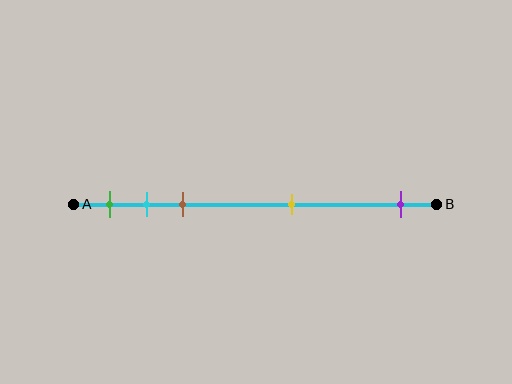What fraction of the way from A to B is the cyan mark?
The cyan mark is approximately 20% (0.2) of the way from A to B.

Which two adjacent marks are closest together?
The cyan and brown marks are the closest adjacent pair.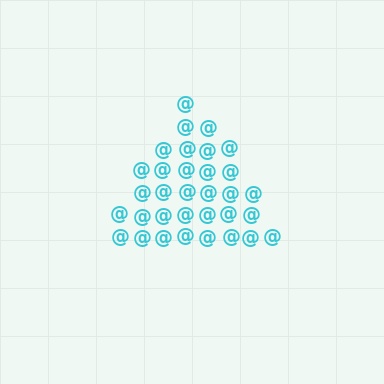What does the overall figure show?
The overall figure shows a triangle.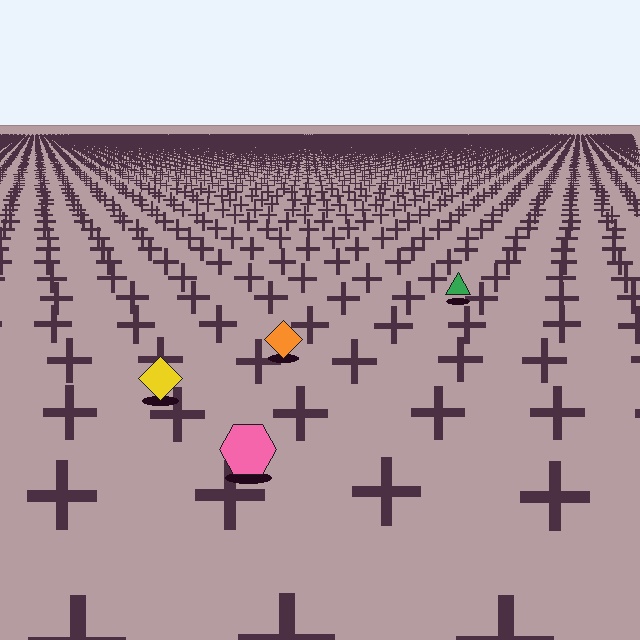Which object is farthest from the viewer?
The green triangle is farthest from the viewer. It appears smaller and the ground texture around it is denser.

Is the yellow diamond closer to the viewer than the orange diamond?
Yes. The yellow diamond is closer — you can tell from the texture gradient: the ground texture is coarser near it.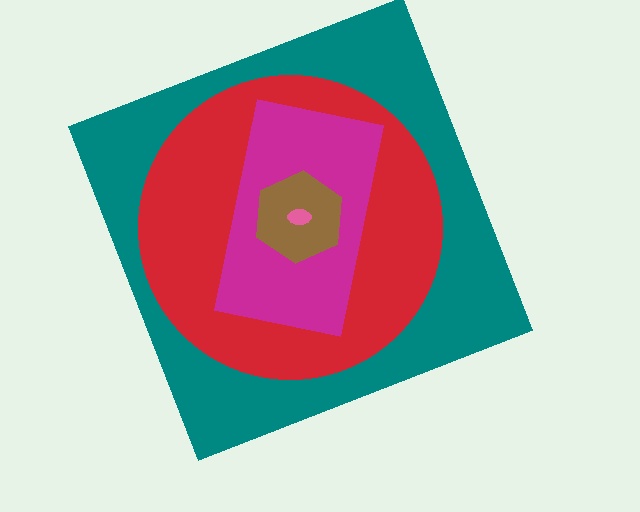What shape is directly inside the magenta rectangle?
The brown hexagon.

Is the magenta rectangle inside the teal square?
Yes.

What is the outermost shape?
The teal square.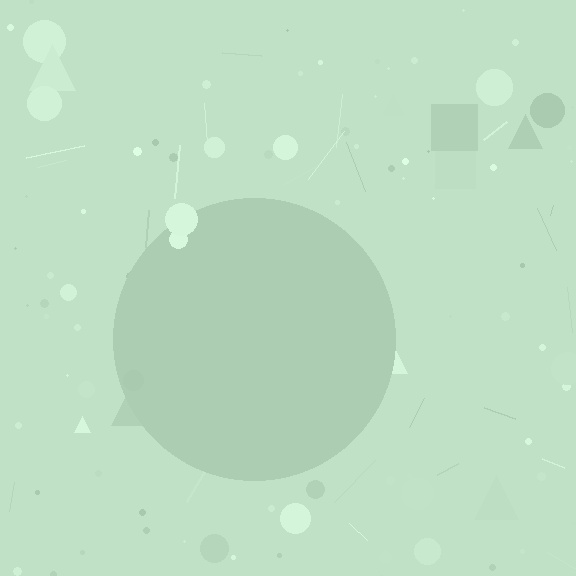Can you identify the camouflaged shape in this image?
The camouflaged shape is a circle.